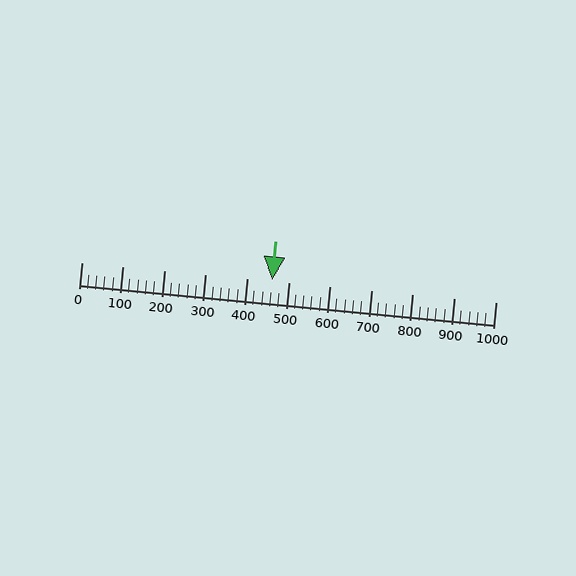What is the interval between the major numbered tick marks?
The major tick marks are spaced 100 units apart.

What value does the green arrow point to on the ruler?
The green arrow points to approximately 460.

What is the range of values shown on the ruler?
The ruler shows values from 0 to 1000.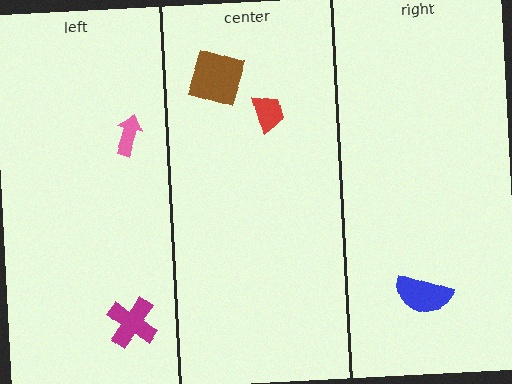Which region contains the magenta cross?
The left region.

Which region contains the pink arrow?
The left region.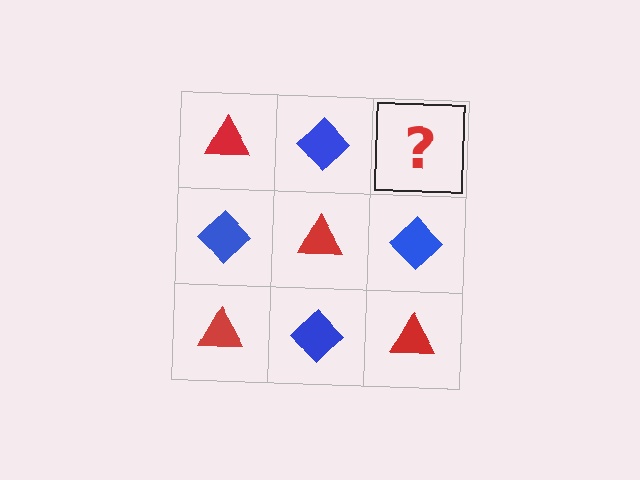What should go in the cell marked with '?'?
The missing cell should contain a red triangle.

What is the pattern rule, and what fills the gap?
The rule is that it alternates red triangle and blue diamond in a checkerboard pattern. The gap should be filled with a red triangle.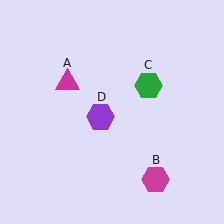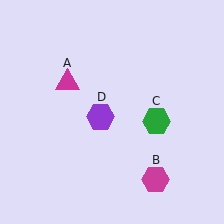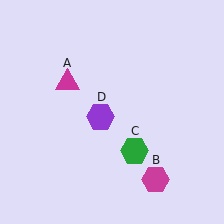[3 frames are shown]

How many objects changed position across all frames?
1 object changed position: green hexagon (object C).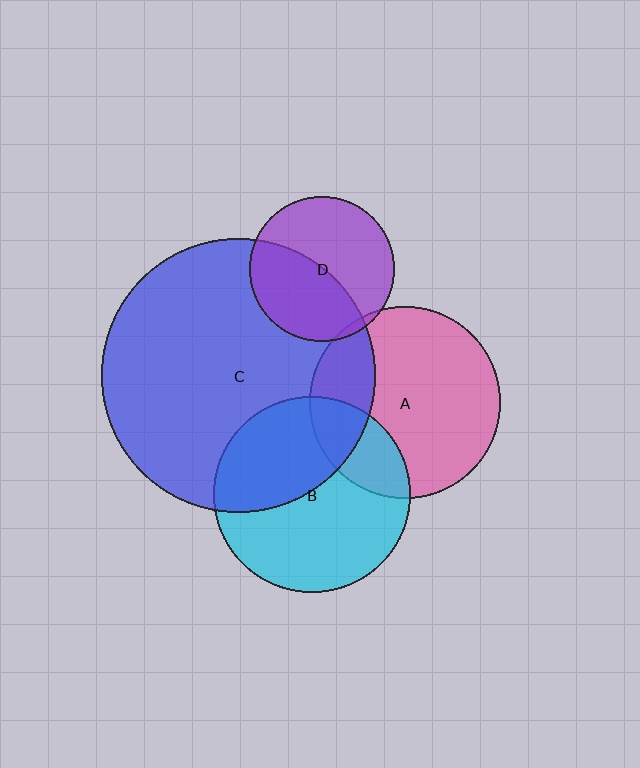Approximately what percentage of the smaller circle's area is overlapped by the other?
Approximately 45%.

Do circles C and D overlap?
Yes.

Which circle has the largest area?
Circle C (blue).